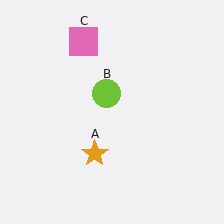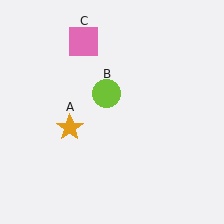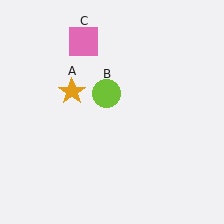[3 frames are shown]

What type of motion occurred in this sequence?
The orange star (object A) rotated clockwise around the center of the scene.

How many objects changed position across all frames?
1 object changed position: orange star (object A).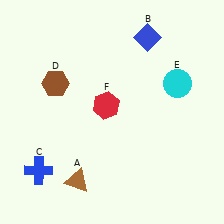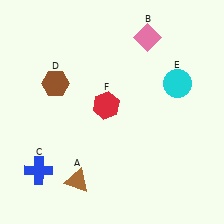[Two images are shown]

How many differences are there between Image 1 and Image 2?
There is 1 difference between the two images.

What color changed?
The diamond (B) changed from blue in Image 1 to pink in Image 2.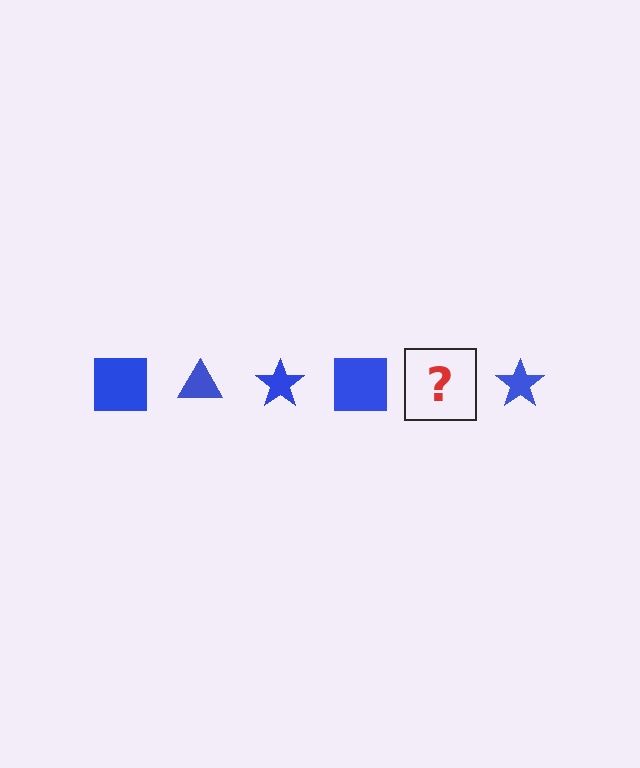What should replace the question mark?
The question mark should be replaced with a blue triangle.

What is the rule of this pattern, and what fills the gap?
The rule is that the pattern cycles through square, triangle, star shapes in blue. The gap should be filled with a blue triangle.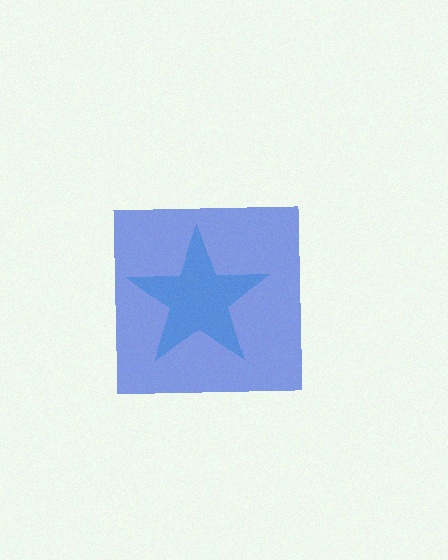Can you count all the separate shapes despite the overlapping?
Yes, there are 2 separate shapes.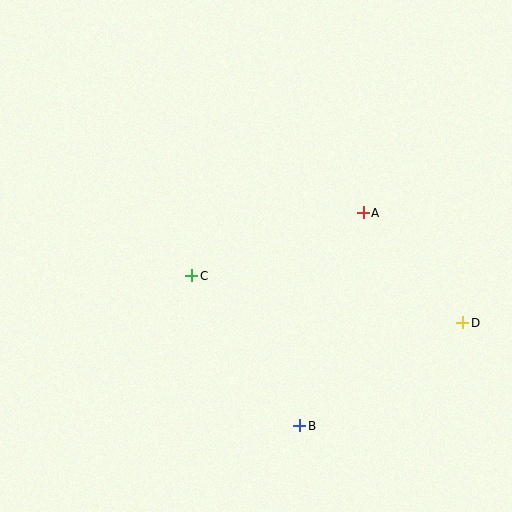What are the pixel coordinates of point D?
Point D is at (463, 323).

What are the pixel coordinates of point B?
Point B is at (300, 426).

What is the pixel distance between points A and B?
The distance between A and B is 222 pixels.